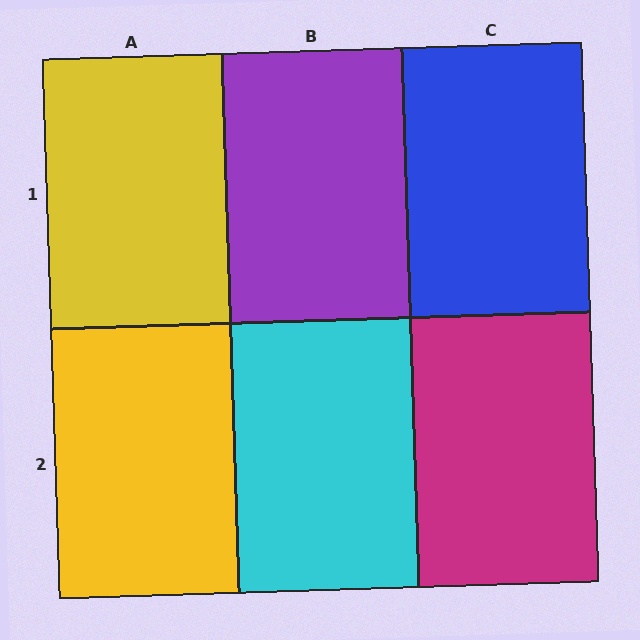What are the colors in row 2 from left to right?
Yellow, cyan, magenta.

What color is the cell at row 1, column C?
Blue.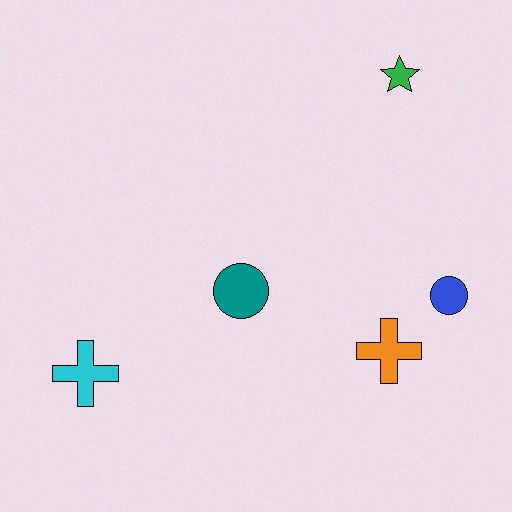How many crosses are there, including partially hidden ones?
There are 2 crosses.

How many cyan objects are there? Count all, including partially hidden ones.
There is 1 cyan object.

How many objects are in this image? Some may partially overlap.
There are 5 objects.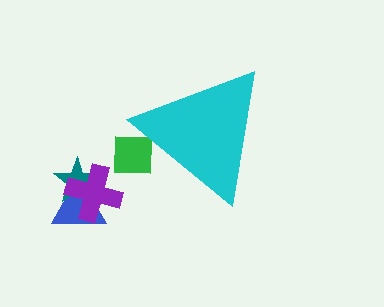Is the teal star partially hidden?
No, the teal star is fully visible.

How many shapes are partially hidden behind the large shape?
1 shape is partially hidden.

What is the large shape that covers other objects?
A cyan triangle.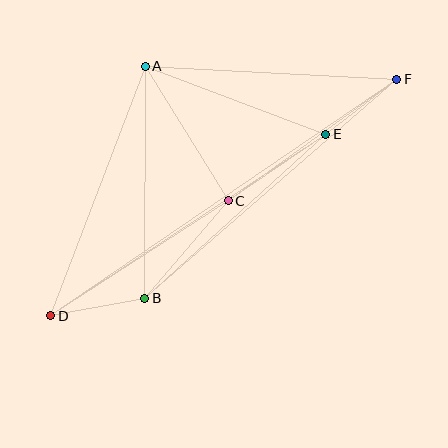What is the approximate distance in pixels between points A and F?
The distance between A and F is approximately 251 pixels.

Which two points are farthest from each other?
Points D and F are farthest from each other.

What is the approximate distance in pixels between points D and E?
The distance between D and E is approximately 330 pixels.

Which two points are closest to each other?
Points E and F are closest to each other.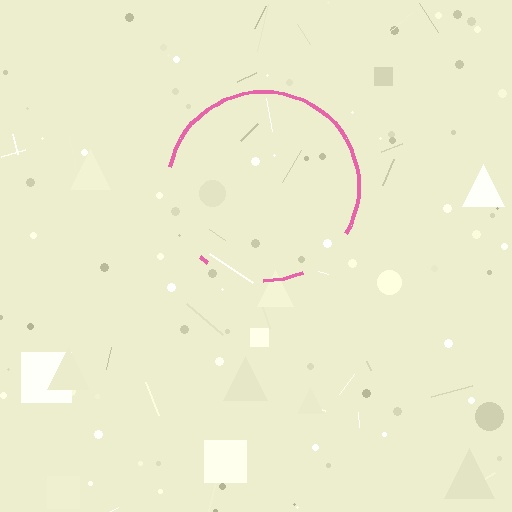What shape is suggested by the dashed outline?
The dashed outline suggests a circle.